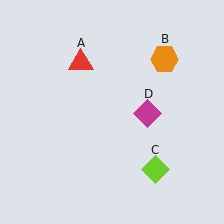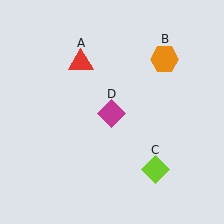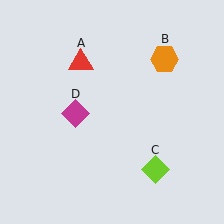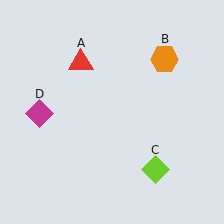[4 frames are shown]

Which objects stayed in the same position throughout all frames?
Red triangle (object A) and orange hexagon (object B) and lime diamond (object C) remained stationary.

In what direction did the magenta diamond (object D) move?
The magenta diamond (object D) moved left.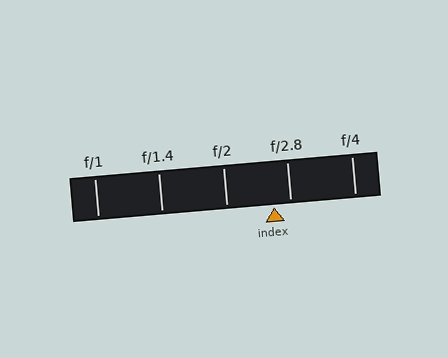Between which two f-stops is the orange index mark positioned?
The index mark is between f/2 and f/2.8.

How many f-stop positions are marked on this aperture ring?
There are 5 f-stop positions marked.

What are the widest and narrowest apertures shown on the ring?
The widest aperture shown is f/1 and the narrowest is f/4.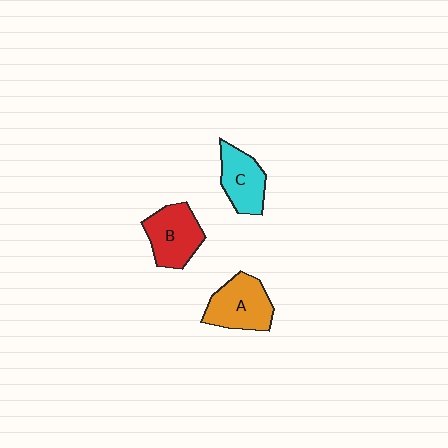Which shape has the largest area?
Shape A (orange).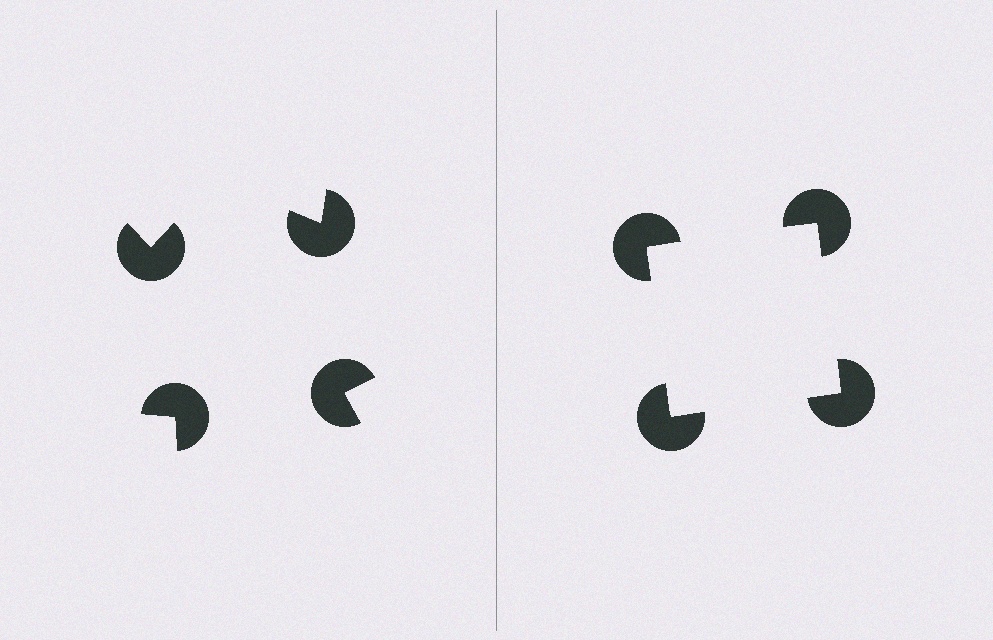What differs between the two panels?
The pac-man discs are positioned identically on both sides; only the wedge orientations differ. On the right they align to a square; on the left they are misaligned.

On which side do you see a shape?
An illusory square appears on the right side. On the left side the wedge cuts are rotated, so no coherent shape forms.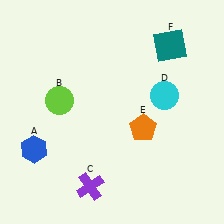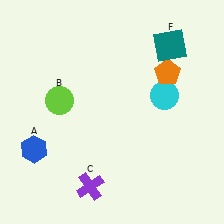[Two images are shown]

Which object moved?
The orange pentagon (E) moved up.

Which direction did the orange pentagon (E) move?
The orange pentagon (E) moved up.